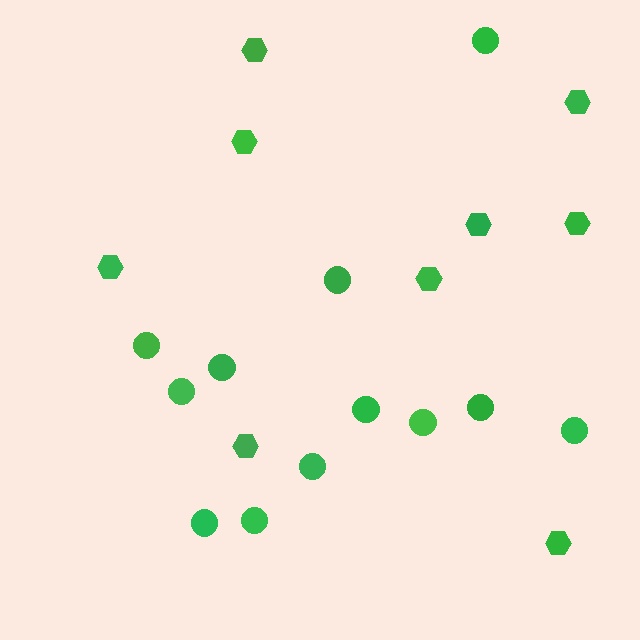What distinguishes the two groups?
There are 2 groups: one group of hexagons (9) and one group of circles (12).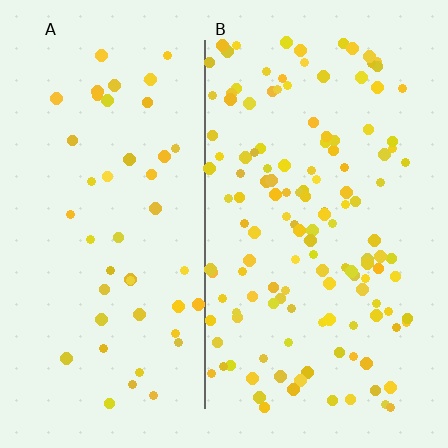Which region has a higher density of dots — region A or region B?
B (the right).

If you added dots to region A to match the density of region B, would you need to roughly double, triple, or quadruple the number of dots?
Approximately triple.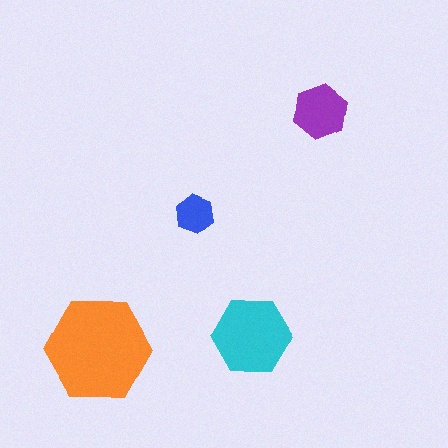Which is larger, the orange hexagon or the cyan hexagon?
The orange one.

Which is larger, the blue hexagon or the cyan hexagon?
The cyan one.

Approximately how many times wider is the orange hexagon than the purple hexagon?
About 2 times wider.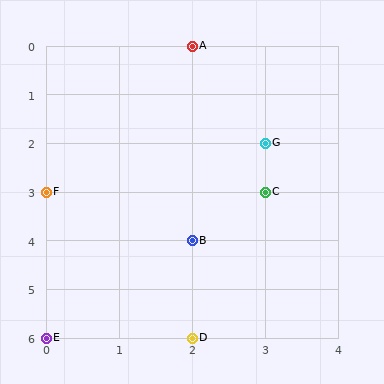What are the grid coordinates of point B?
Point B is at grid coordinates (2, 4).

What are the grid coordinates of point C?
Point C is at grid coordinates (3, 3).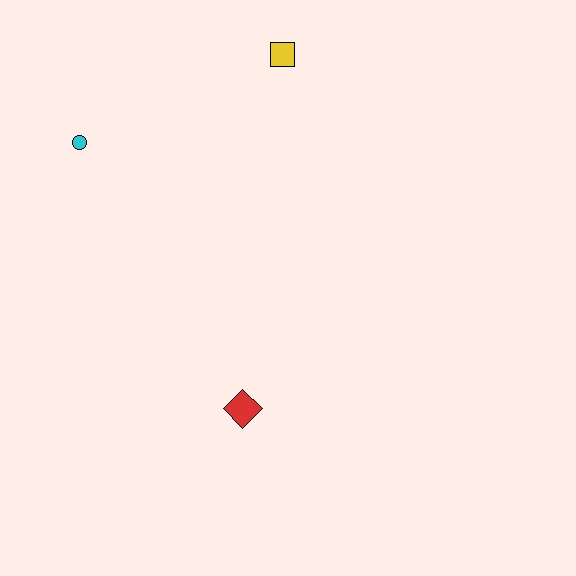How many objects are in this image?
There are 3 objects.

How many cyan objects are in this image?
There is 1 cyan object.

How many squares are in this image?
There is 1 square.